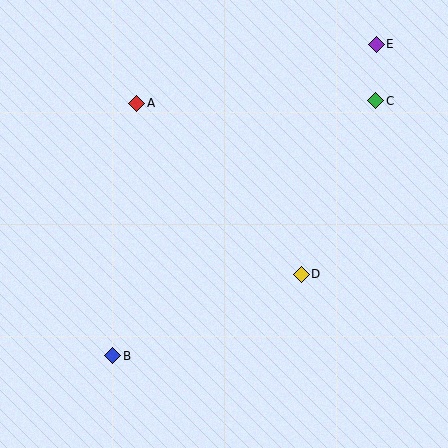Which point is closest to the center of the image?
Point D at (301, 274) is closest to the center.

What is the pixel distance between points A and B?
The distance between A and B is 253 pixels.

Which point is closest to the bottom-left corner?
Point B is closest to the bottom-left corner.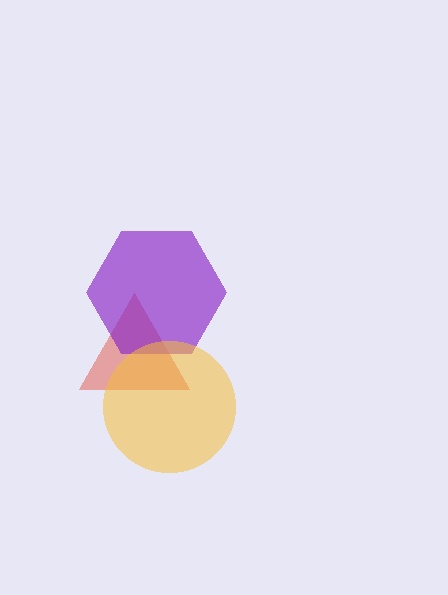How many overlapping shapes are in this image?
There are 3 overlapping shapes in the image.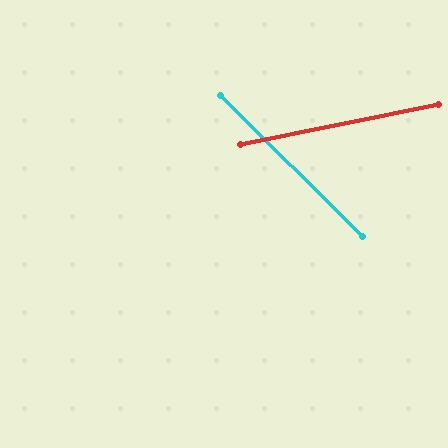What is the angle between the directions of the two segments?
Approximately 57 degrees.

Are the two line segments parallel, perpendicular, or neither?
Neither parallel nor perpendicular — they differ by about 57°.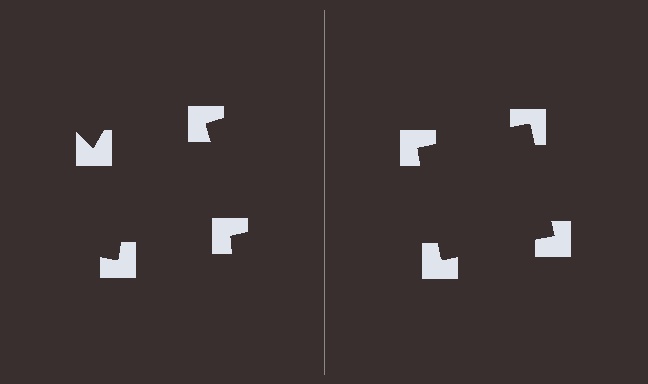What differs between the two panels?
The notched squares are positioned identically on both sides; only the wedge orientations differ. On the right they align to a square; on the left they are misaligned.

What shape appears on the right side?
An illusory square.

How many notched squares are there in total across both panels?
8 — 4 on each side.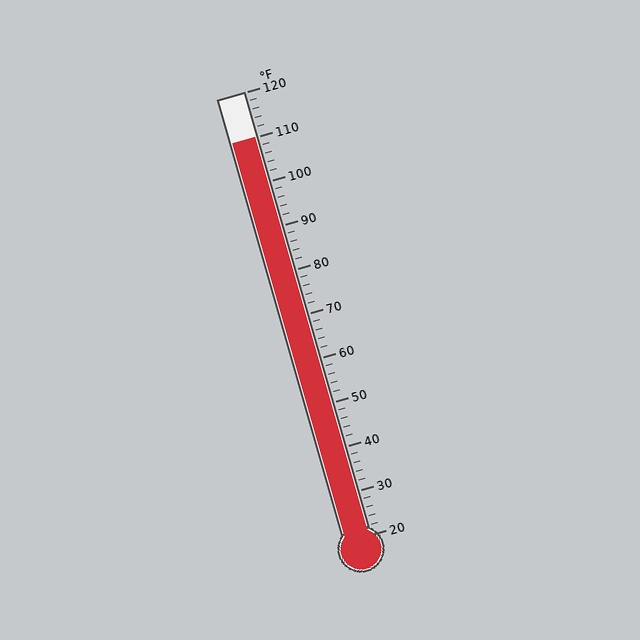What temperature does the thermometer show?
The thermometer shows approximately 110°F.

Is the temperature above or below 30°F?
The temperature is above 30°F.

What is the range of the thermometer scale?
The thermometer scale ranges from 20°F to 120°F.